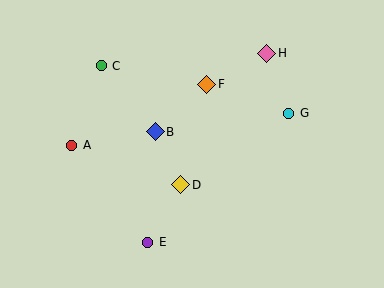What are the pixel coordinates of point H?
Point H is at (267, 53).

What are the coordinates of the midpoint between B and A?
The midpoint between B and A is at (113, 138).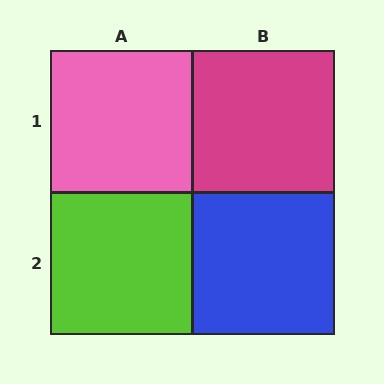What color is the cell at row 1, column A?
Pink.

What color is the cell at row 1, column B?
Magenta.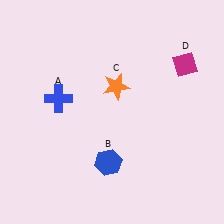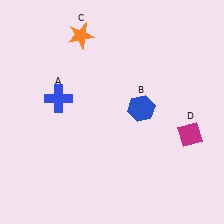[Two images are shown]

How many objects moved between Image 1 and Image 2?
3 objects moved between the two images.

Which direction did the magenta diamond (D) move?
The magenta diamond (D) moved down.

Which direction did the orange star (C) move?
The orange star (C) moved up.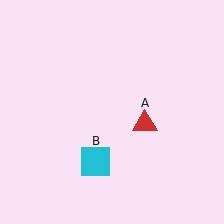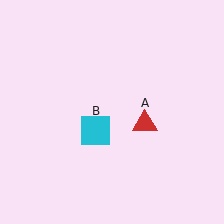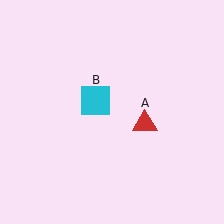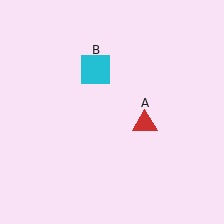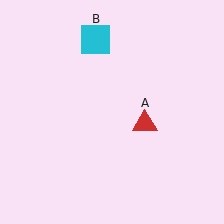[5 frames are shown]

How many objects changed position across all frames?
1 object changed position: cyan square (object B).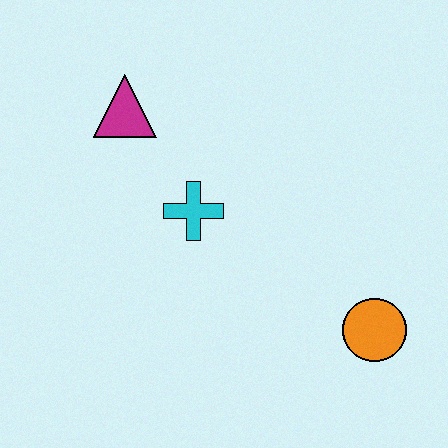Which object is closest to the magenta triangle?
The cyan cross is closest to the magenta triangle.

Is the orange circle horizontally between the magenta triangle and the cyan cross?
No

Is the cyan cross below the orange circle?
No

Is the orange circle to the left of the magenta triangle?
No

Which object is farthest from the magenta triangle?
The orange circle is farthest from the magenta triangle.